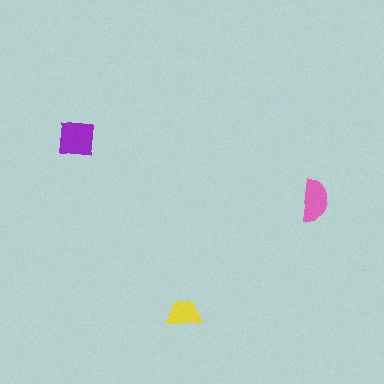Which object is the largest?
The purple square.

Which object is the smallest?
The yellow trapezoid.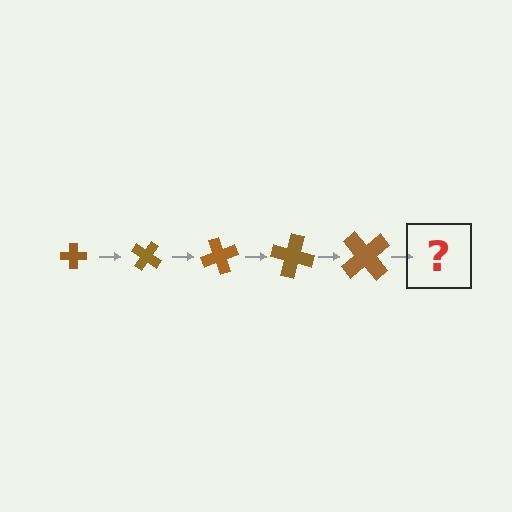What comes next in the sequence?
The next element should be a cross, larger than the previous one and rotated 175 degrees from the start.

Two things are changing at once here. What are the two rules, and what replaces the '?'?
The two rules are that the cross grows larger each step and it rotates 35 degrees each step. The '?' should be a cross, larger than the previous one and rotated 175 degrees from the start.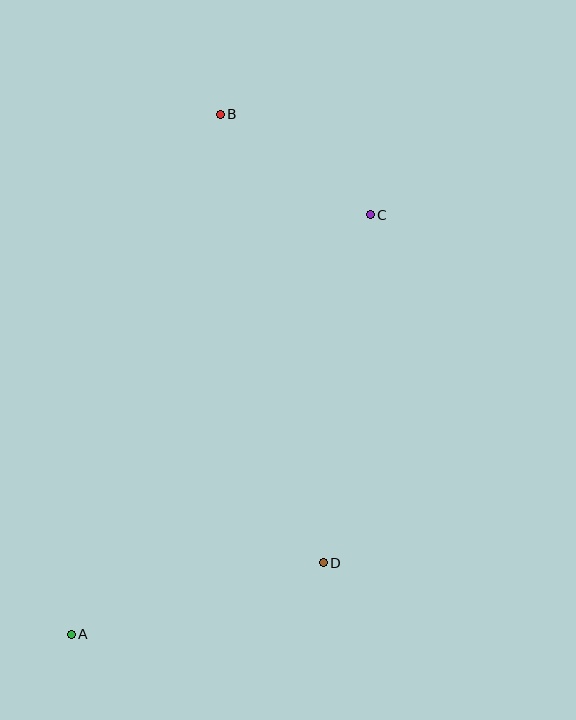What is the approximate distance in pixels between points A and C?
The distance between A and C is approximately 515 pixels.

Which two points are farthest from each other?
Points A and B are farthest from each other.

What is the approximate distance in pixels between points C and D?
The distance between C and D is approximately 351 pixels.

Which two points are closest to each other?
Points B and C are closest to each other.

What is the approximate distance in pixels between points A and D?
The distance between A and D is approximately 262 pixels.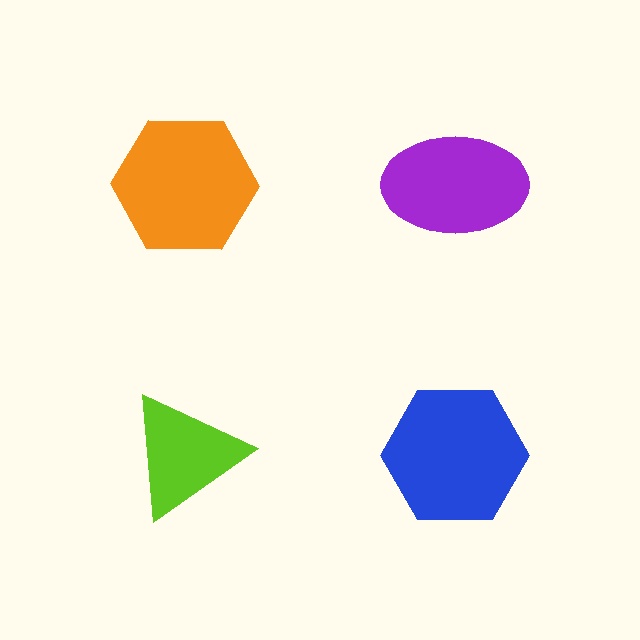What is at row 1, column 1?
An orange hexagon.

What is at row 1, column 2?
A purple ellipse.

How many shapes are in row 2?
2 shapes.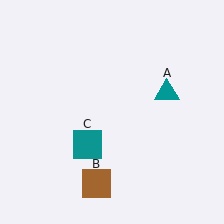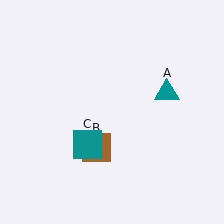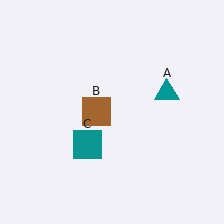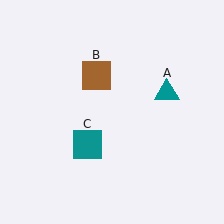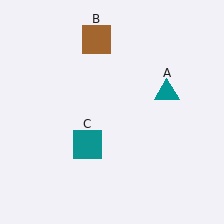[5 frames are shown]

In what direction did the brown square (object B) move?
The brown square (object B) moved up.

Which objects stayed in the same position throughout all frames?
Teal triangle (object A) and teal square (object C) remained stationary.